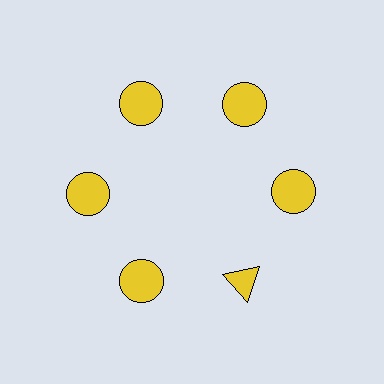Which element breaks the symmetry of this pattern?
The yellow triangle at roughly the 5 o'clock position breaks the symmetry. All other shapes are yellow circles.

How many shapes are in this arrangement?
There are 6 shapes arranged in a ring pattern.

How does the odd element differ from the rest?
It has a different shape: triangle instead of circle.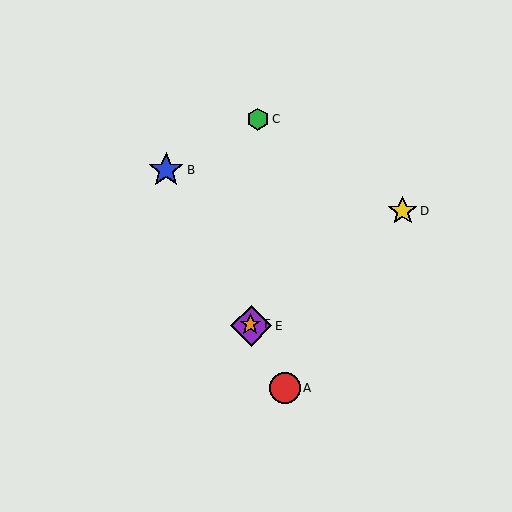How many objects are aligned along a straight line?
4 objects (A, B, E, F) are aligned along a straight line.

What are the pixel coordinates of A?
Object A is at (285, 388).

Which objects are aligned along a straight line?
Objects A, B, E, F are aligned along a straight line.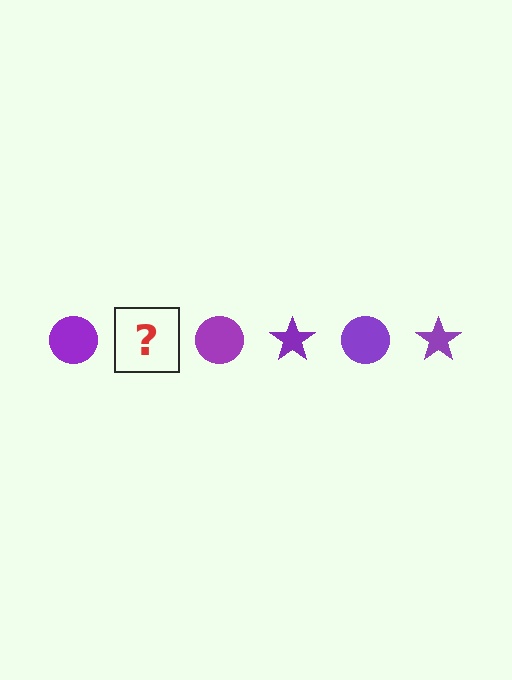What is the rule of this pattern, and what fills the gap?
The rule is that the pattern cycles through circle, star shapes in purple. The gap should be filled with a purple star.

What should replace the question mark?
The question mark should be replaced with a purple star.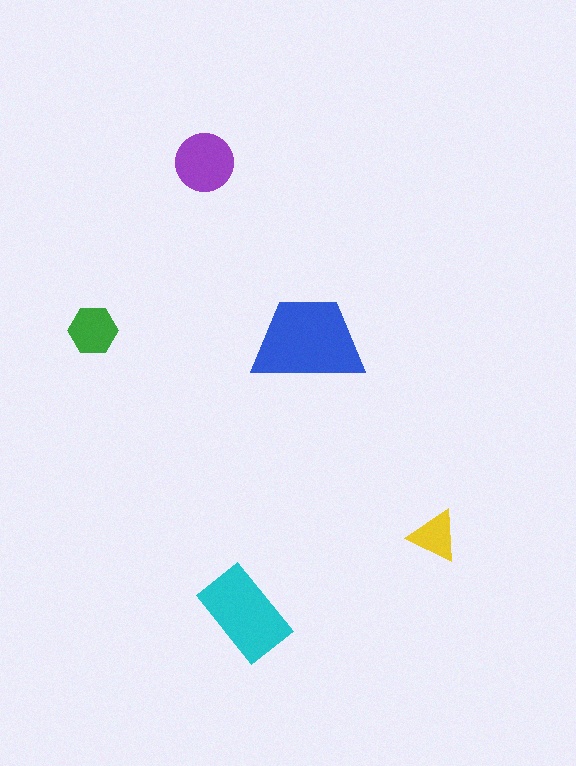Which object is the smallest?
The yellow triangle.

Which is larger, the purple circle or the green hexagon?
The purple circle.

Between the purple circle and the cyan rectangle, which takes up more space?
The cyan rectangle.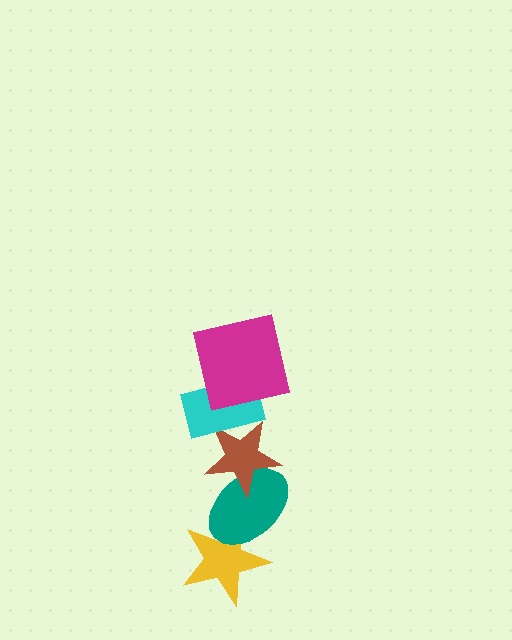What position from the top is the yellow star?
The yellow star is 5th from the top.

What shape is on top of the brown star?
The cyan rectangle is on top of the brown star.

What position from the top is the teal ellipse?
The teal ellipse is 4th from the top.